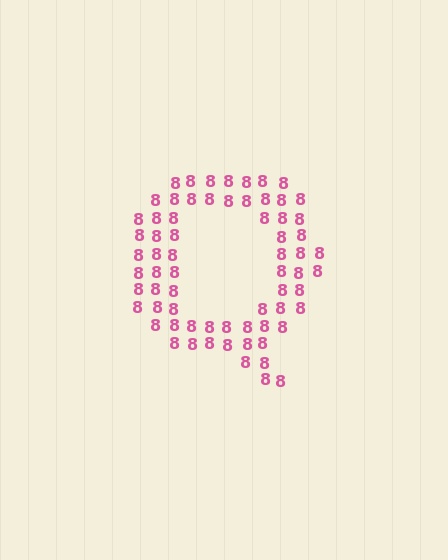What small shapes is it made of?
It is made of small digit 8's.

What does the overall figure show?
The overall figure shows the letter Q.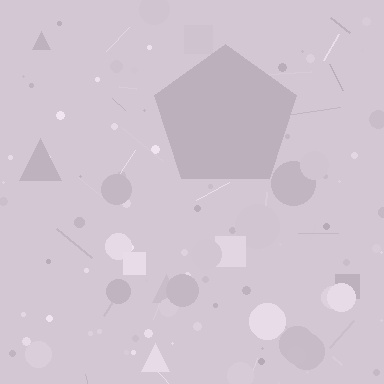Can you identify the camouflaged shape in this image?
The camouflaged shape is a pentagon.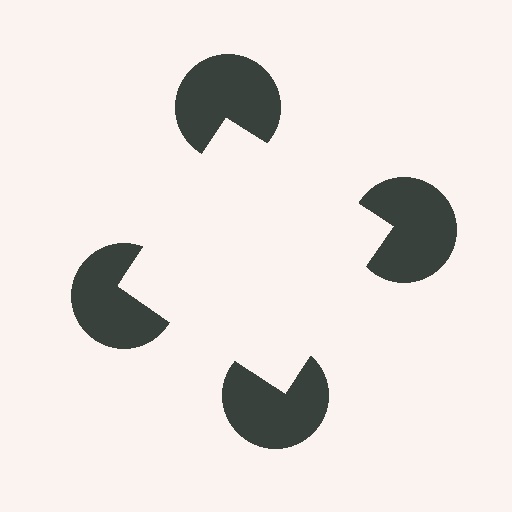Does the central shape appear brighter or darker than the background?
It typically appears slightly brighter than the background, even though no actual brightness change is drawn.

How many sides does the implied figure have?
4 sides.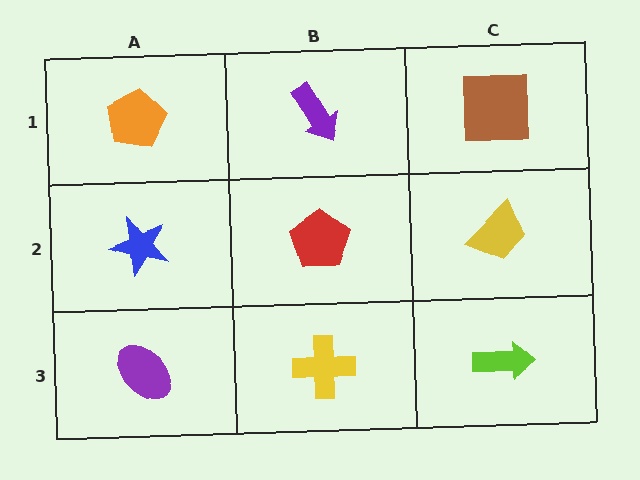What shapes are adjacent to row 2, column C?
A brown square (row 1, column C), a lime arrow (row 3, column C), a red pentagon (row 2, column B).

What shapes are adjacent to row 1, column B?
A red pentagon (row 2, column B), an orange pentagon (row 1, column A), a brown square (row 1, column C).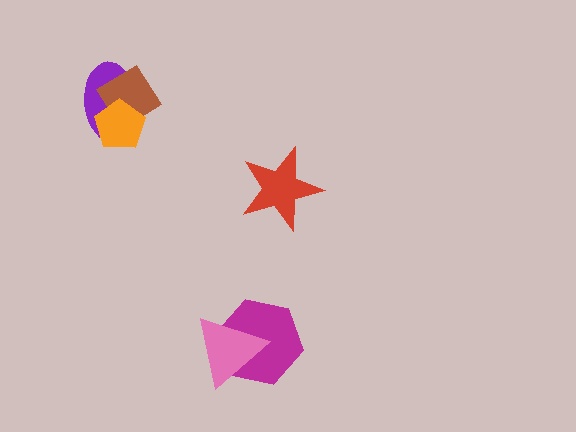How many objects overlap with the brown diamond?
2 objects overlap with the brown diamond.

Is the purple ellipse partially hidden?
Yes, it is partially covered by another shape.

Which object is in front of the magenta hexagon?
The pink triangle is in front of the magenta hexagon.